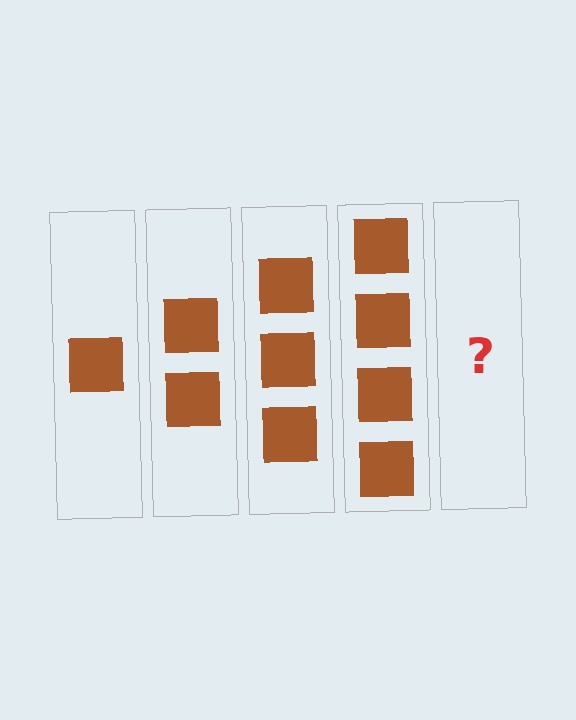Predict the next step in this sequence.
The next step is 5 squares.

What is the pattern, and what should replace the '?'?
The pattern is that each step adds one more square. The '?' should be 5 squares.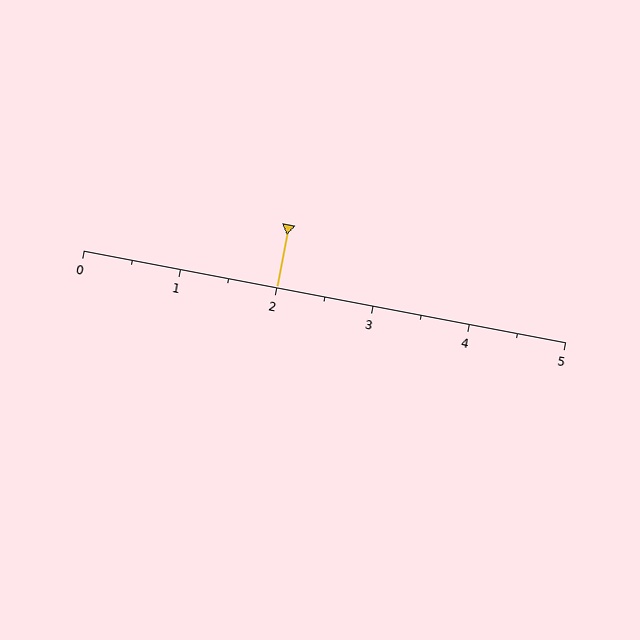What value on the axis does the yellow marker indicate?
The marker indicates approximately 2.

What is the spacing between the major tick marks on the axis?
The major ticks are spaced 1 apart.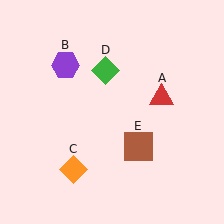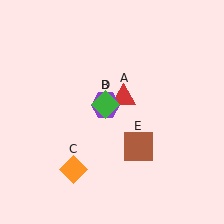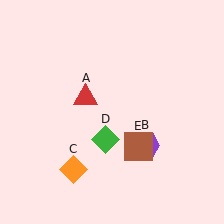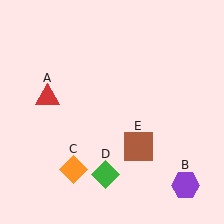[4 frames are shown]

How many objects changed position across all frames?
3 objects changed position: red triangle (object A), purple hexagon (object B), green diamond (object D).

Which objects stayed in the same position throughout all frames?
Orange diamond (object C) and brown square (object E) remained stationary.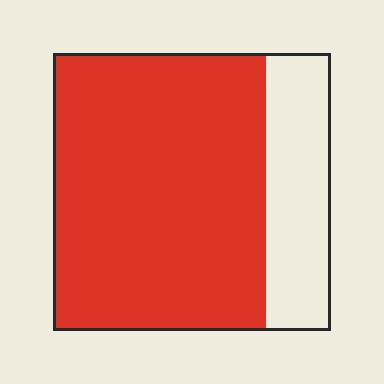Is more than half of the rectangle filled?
Yes.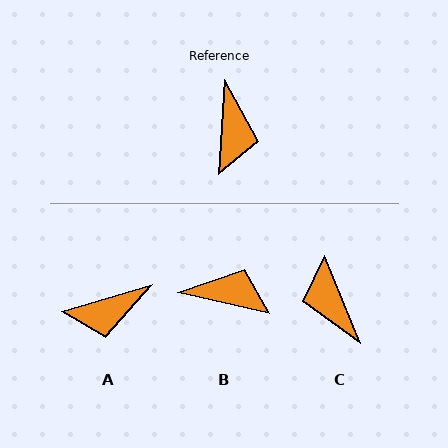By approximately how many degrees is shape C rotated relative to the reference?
Approximately 155 degrees clockwise.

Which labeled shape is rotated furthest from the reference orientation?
C, about 155 degrees away.